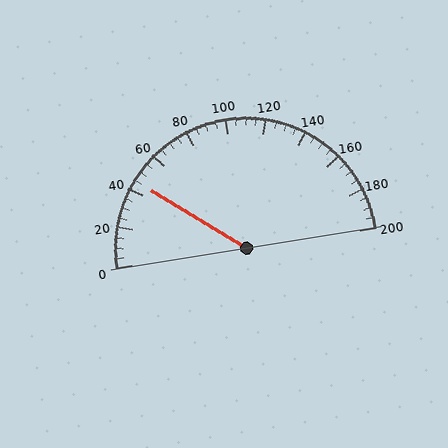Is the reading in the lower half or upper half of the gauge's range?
The reading is in the lower half of the range (0 to 200).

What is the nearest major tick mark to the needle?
The nearest major tick mark is 40.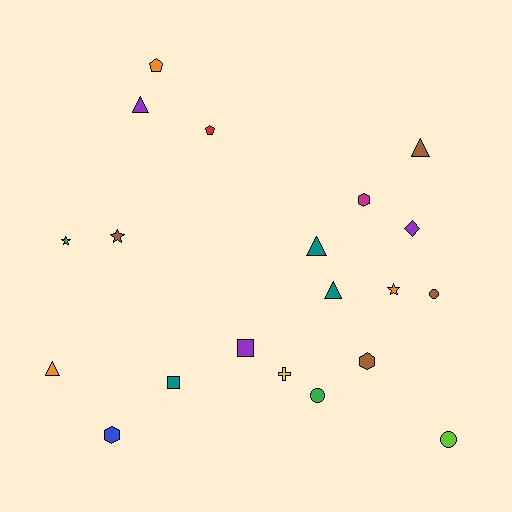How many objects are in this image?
There are 20 objects.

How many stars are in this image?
There are 3 stars.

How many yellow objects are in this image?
There is 1 yellow object.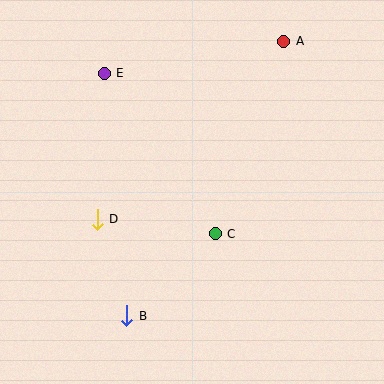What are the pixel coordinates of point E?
Point E is at (104, 73).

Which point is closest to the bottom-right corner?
Point C is closest to the bottom-right corner.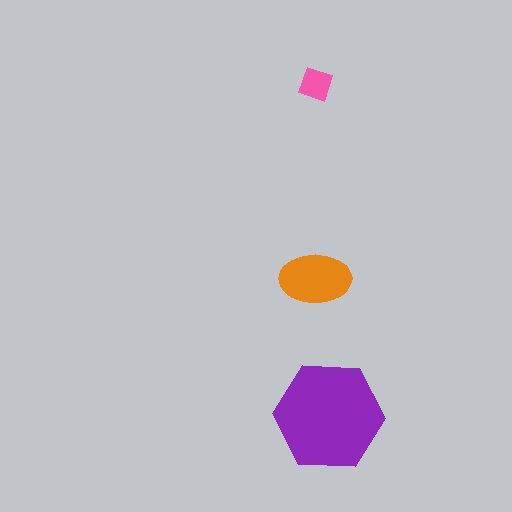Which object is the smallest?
The pink diamond.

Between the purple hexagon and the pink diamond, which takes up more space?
The purple hexagon.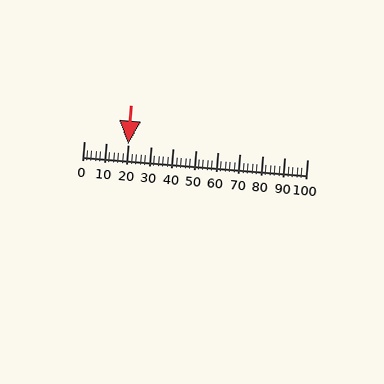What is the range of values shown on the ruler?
The ruler shows values from 0 to 100.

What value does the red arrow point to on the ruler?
The red arrow points to approximately 20.